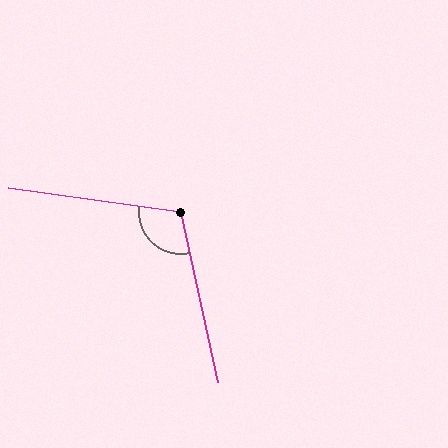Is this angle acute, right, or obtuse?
It is obtuse.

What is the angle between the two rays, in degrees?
Approximately 110 degrees.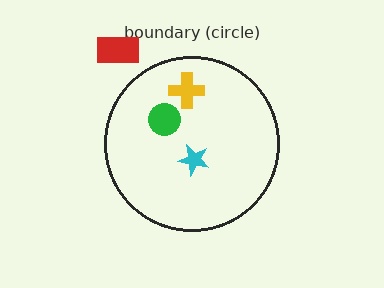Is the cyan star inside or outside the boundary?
Inside.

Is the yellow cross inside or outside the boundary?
Inside.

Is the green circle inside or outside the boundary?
Inside.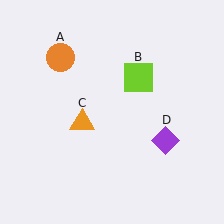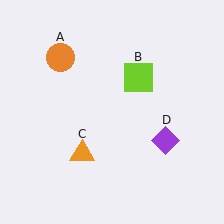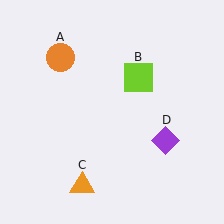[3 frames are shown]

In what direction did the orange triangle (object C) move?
The orange triangle (object C) moved down.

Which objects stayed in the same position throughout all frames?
Orange circle (object A) and lime square (object B) and purple diamond (object D) remained stationary.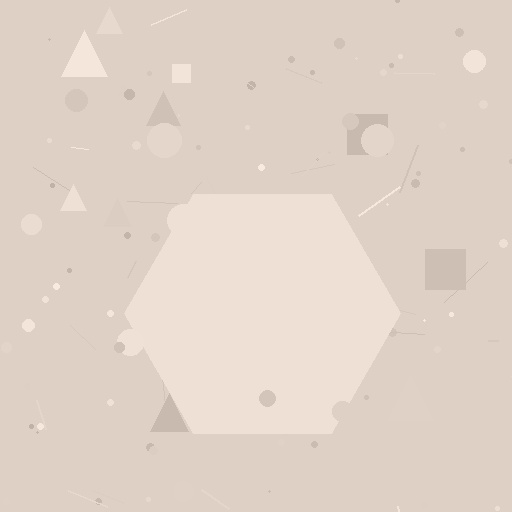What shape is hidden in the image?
A hexagon is hidden in the image.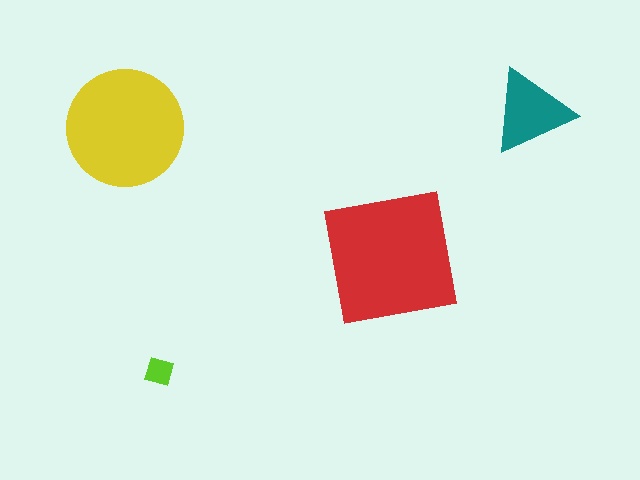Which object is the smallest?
The lime diamond.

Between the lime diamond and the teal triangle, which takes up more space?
The teal triangle.